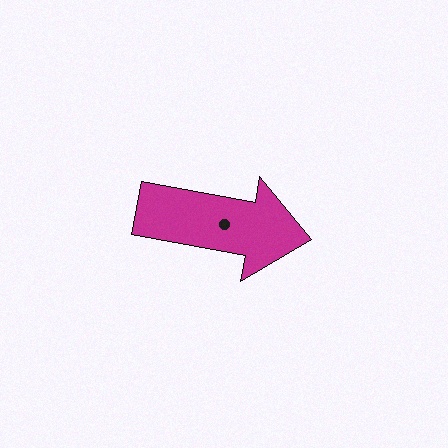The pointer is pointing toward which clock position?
Roughly 3 o'clock.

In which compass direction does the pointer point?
East.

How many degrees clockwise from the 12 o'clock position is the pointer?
Approximately 100 degrees.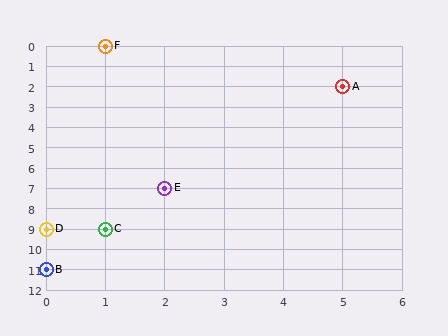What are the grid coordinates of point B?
Point B is at grid coordinates (0, 11).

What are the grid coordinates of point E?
Point E is at grid coordinates (2, 7).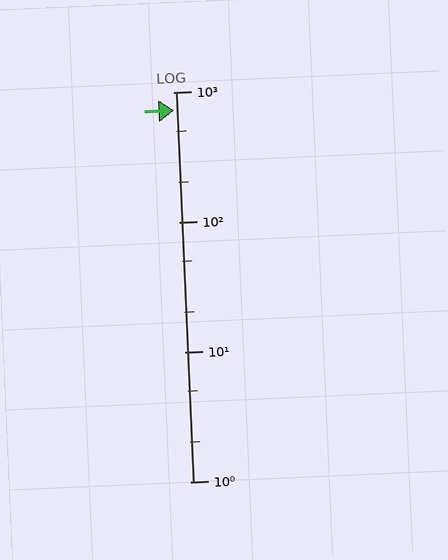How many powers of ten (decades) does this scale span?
The scale spans 3 decades, from 1 to 1000.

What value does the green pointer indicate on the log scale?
The pointer indicates approximately 720.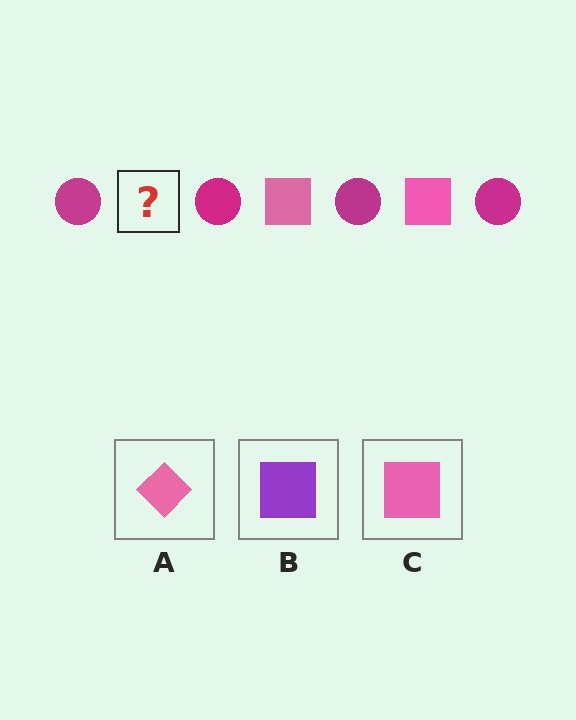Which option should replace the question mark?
Option C.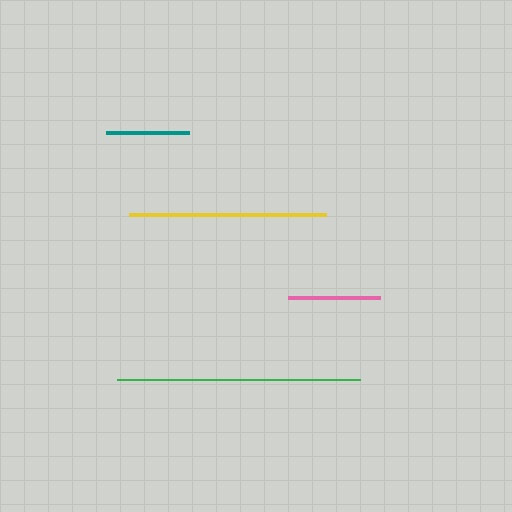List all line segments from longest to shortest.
From longest to shortest: green, yellow, pink, teal.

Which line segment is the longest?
The green line is the longest at approximately 243 pixels.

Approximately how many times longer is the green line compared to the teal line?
The green line is approximately 2.9 times the length of the teal line.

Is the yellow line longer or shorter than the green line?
The green line is longer than the yellow line.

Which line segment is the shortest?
The teal line is the shortest at approximately 83 pixels.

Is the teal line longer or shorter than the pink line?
The pink line is longer than the teal line.